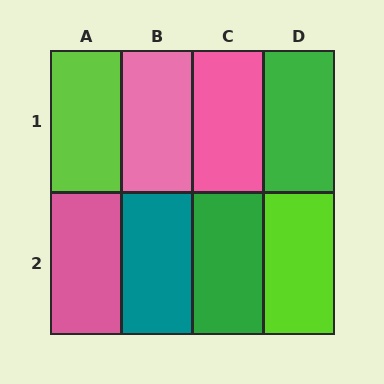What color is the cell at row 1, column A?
Lime.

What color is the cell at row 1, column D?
Green.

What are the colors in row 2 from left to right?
Pink, teal, green, lime.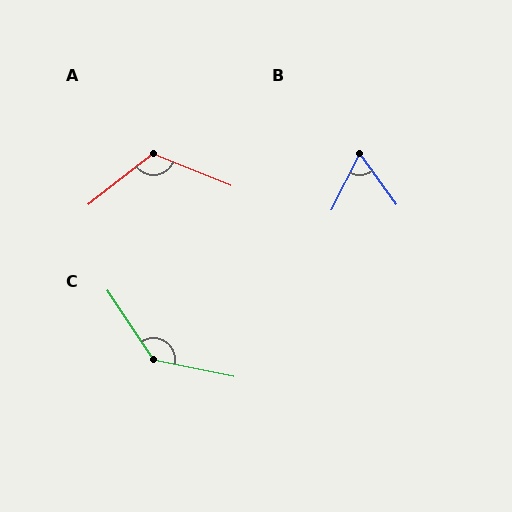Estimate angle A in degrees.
Approximately 120 degrees.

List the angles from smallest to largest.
B (62°), A (120°), C (135°).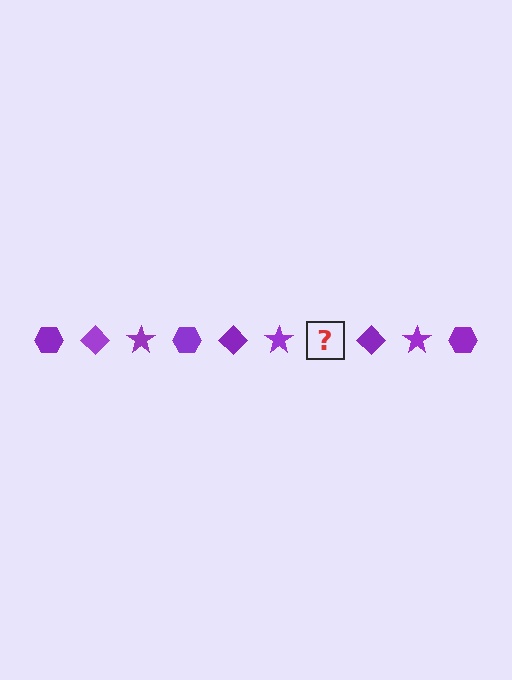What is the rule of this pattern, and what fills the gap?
The rule is that the pattern cycles through hexagon, diamond, star shapes in purple. The gap should be filled with a purple hexagon.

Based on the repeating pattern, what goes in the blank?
The blank should be a purple hexagon.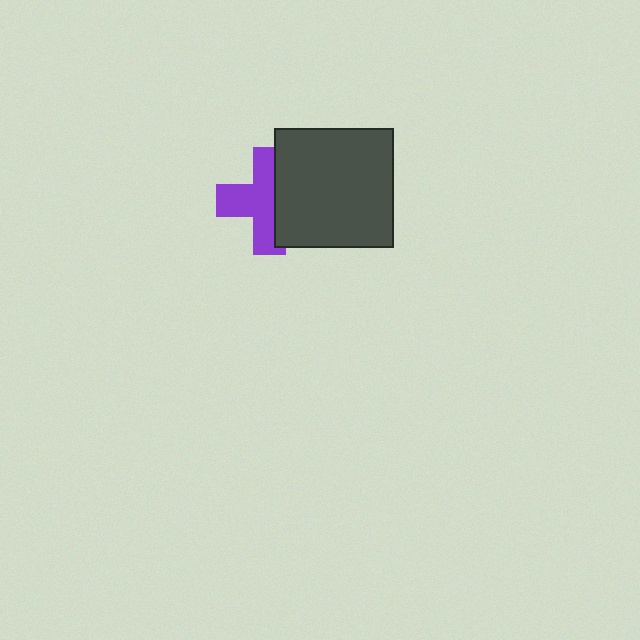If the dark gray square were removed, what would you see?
You would see the complete purple cross.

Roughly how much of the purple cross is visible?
About half of it is visible (roughly 59%).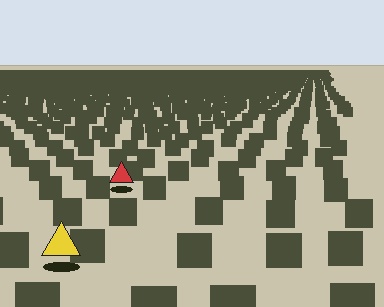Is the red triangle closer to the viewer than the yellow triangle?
No. The yellow triangle is closer — you can tell from the texture gradient: the ground texture is coarser near it.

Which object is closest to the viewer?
The yellow triangle is closest. The texture marks near it are larger and more spread out.